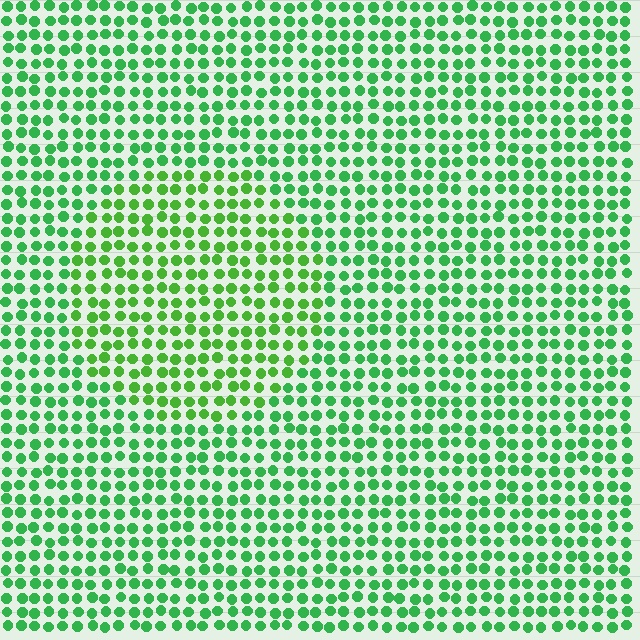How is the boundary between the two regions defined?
The boundary is defined purely by a slight shift in hue (about 22 degrees). Spacing, size, and orientation are identical on both sides.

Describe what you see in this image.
The image is filled with small green elements in a uniform arrangement. A circle-shaped region is visible where the elements are tinted to a slightly different hue, forming a subtle color boundary.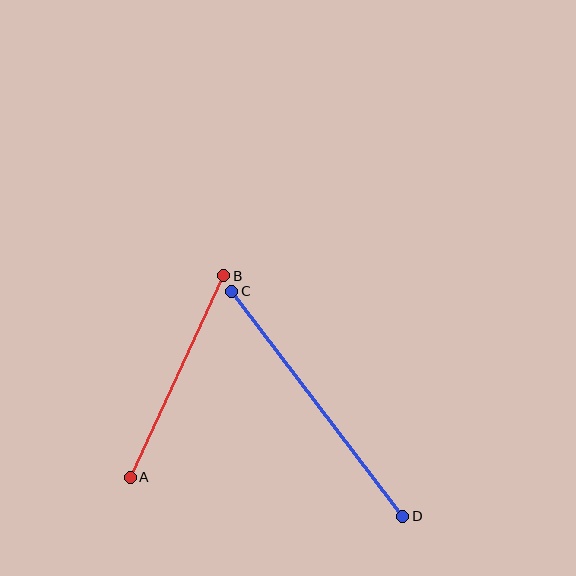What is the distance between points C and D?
The distance is approximately 283 pixels.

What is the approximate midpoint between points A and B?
The midpoint is at approximately (177, 376) pixels.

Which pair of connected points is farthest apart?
Points C and D are farthest apart.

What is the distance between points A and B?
The distance is approximately 222 pixels.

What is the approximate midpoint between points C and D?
The midpoint is at approximately (317, 404) pixels.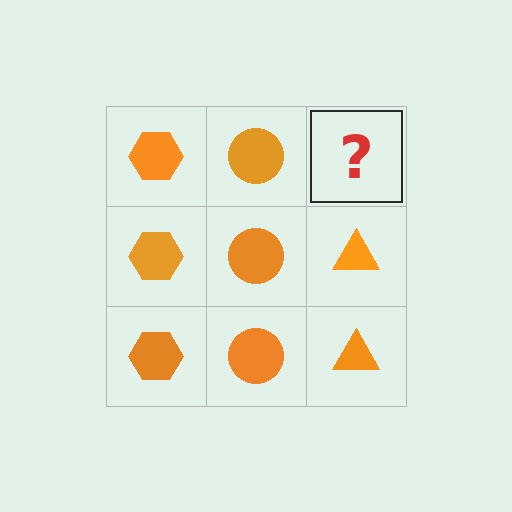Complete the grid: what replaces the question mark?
The question mark should be replaced with an orange triangle.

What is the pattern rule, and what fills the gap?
The rule is that each column has a consistent shape. The gap should be filled with an orange triangle.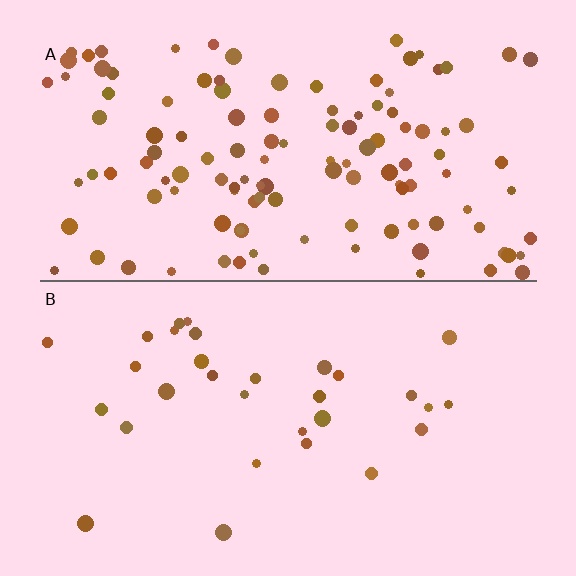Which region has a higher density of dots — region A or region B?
A (the top).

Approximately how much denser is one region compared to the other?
Approximately 4.0× — region A over region B.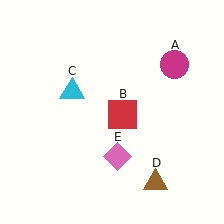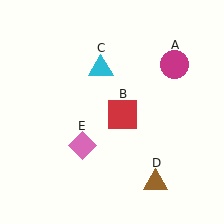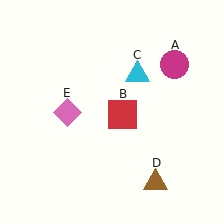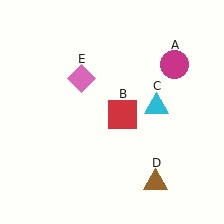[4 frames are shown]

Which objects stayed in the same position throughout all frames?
Magenta circle (object A) and red square (object B) and brown triangle (object D) remained stationary.